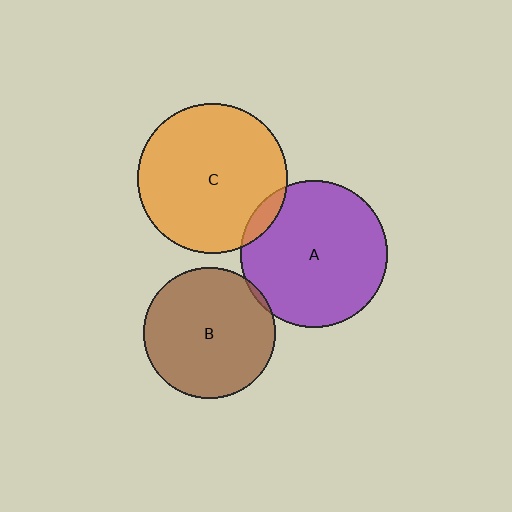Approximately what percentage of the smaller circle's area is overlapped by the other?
Approximately 5%.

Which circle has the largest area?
Circle C (orange).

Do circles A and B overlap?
Yes.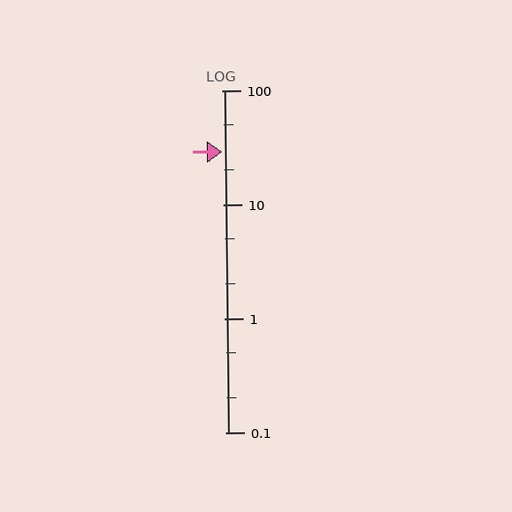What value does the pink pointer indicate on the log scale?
The pointer indicates approximately 29.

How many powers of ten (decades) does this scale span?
The scale spans 3 decades, from 0.1 to 100.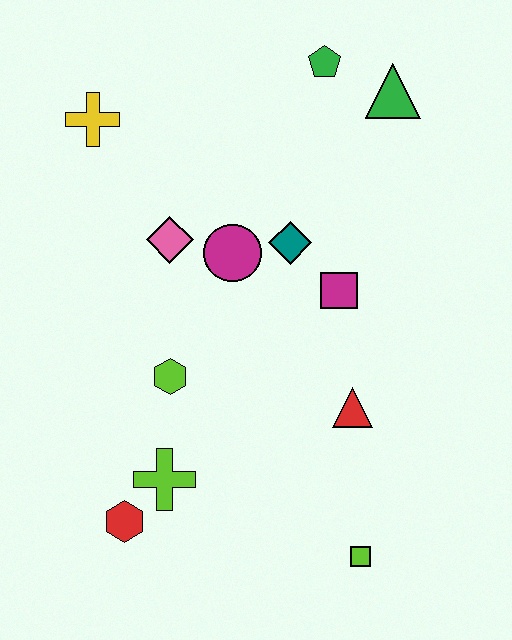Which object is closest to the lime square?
The red triangle is closest to the lime square.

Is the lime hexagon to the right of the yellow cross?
Yes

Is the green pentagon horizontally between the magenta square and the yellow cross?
Yes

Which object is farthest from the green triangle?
The red hexagon is farthest from the green triangle.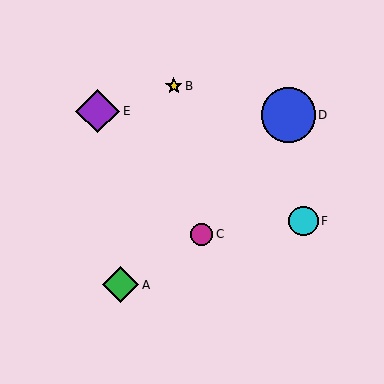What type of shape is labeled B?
Shape B is a yellow star.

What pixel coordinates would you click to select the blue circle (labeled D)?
Click at (288, 115) to select the blue circle D.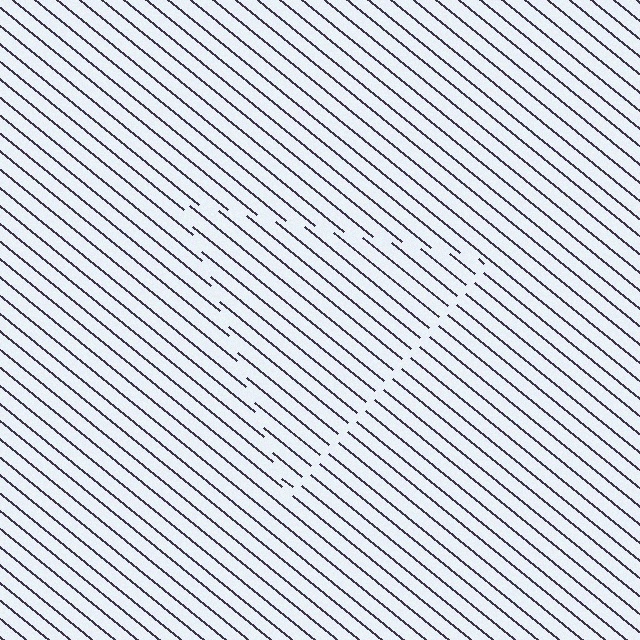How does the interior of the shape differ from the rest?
The interior of the shape contains the same grating, shifted by half a period — the contour is defined by the phase discontinuity where line-ends from the inner and outer gratings abut.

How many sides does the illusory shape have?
3 sides — the line-ends trace a triangle.